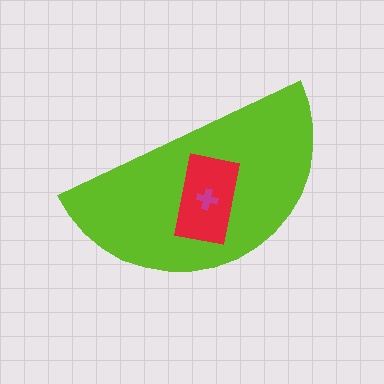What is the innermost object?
The magenta cross.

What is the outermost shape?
The lime semicircle.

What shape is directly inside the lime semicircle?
The red rectangle.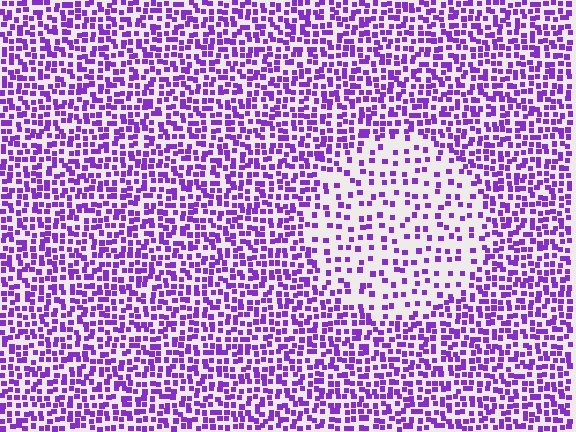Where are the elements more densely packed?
The elements are more densely packed outside the circle boundary.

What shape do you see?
I see a circle.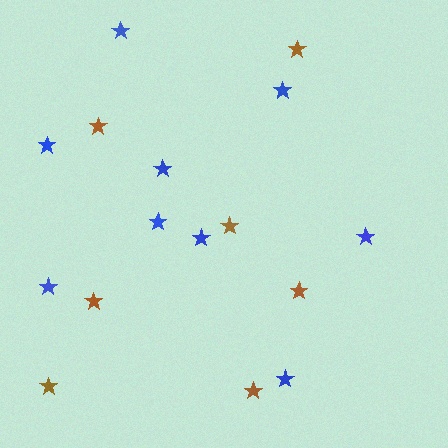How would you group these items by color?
There are 2 groups: one group of blue stars (9) and one group of brown stars (7).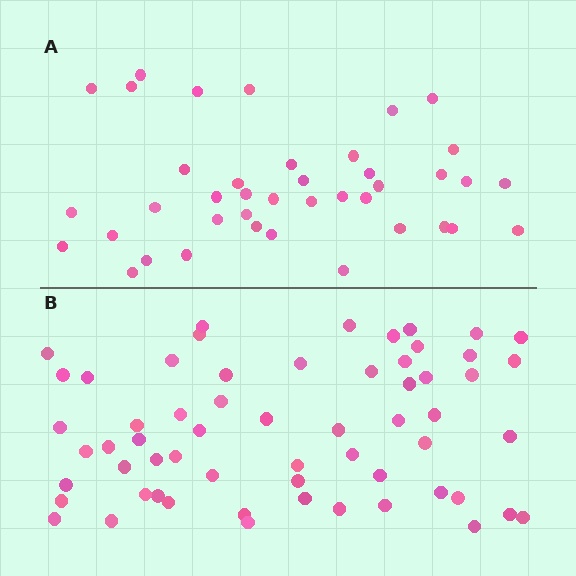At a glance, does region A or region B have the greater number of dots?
Region B (the bottom region) has more dots.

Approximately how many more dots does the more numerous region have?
Region B has approximately 20 more dots than region A.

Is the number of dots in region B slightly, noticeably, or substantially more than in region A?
Region B has substantially more. The ratio is roughly 1.5 to 1.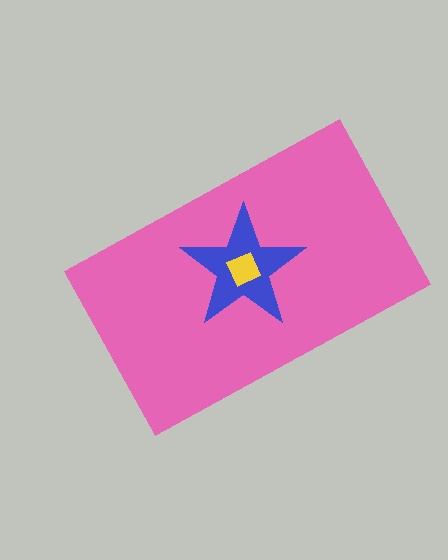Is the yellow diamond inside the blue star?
Yes.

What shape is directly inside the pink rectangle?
The blue star.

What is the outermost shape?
The pink rectangle.